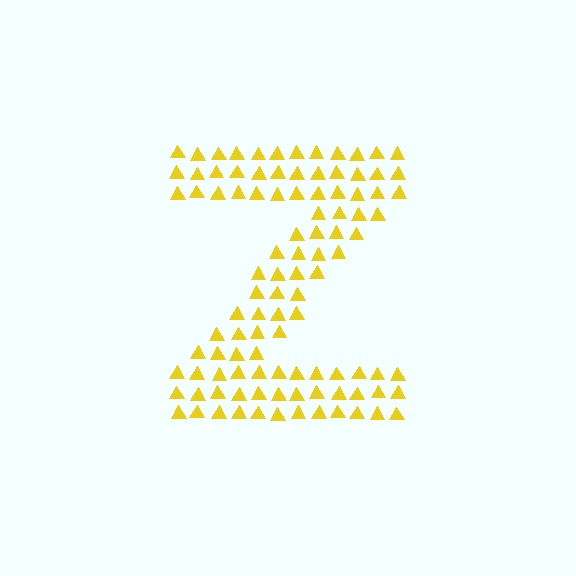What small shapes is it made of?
It is made of small triangles.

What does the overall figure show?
The overall figure shows the letter Z.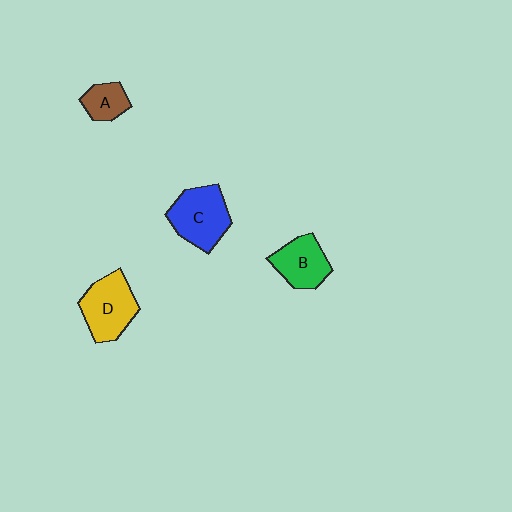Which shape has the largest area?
Shape C (blue).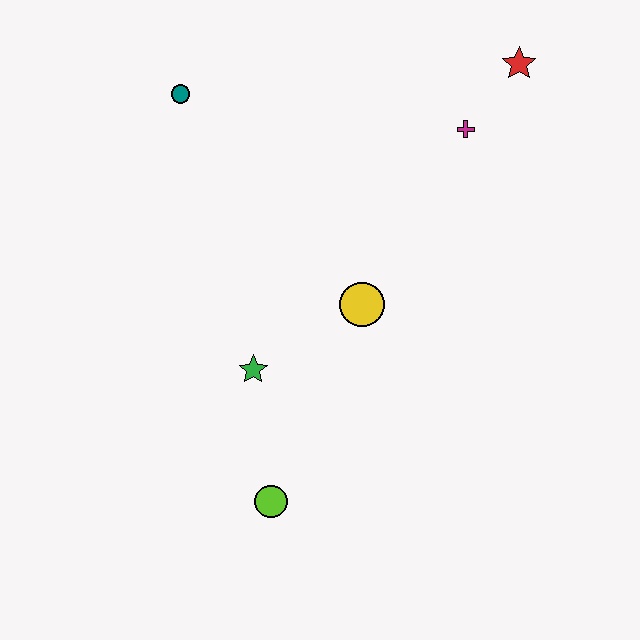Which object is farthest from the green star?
The red star is farthest from the green star.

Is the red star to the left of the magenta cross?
No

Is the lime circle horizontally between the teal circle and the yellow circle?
Yes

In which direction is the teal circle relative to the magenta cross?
The teal circle is to the left of the magenta cross.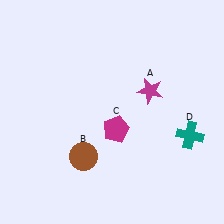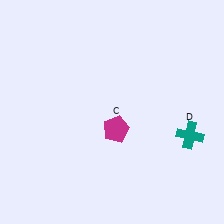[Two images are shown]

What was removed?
The brown circle (B), the magenta star (A) were removed in Image 2.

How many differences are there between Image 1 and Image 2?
There are 2 differences between the two images.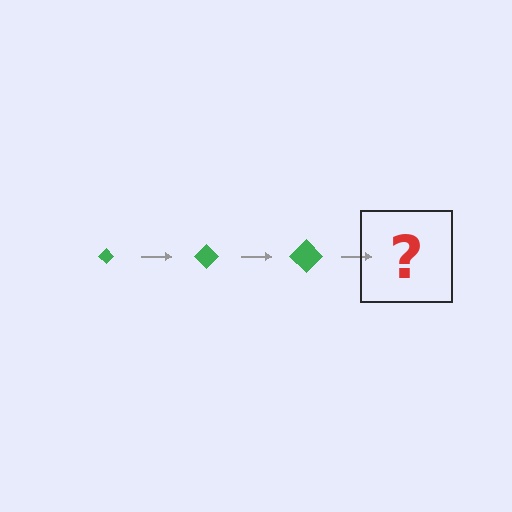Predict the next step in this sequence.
The next step is a green diamond, larger than the previous one.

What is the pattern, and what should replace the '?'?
The pattern is that the diamond gets progressively larger each step. The '?' should be a green diamond, larger than the previous one.